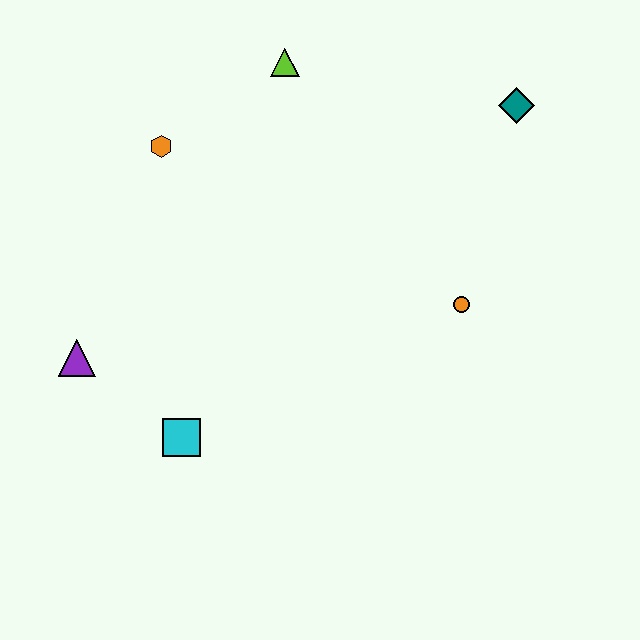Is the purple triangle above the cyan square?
Yes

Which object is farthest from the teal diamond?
The purple triangle is farthest from the teal diamond.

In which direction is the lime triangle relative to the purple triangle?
The lime triangle is above the purple triangle.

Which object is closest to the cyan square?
The purple triangle is closest to the cyan square.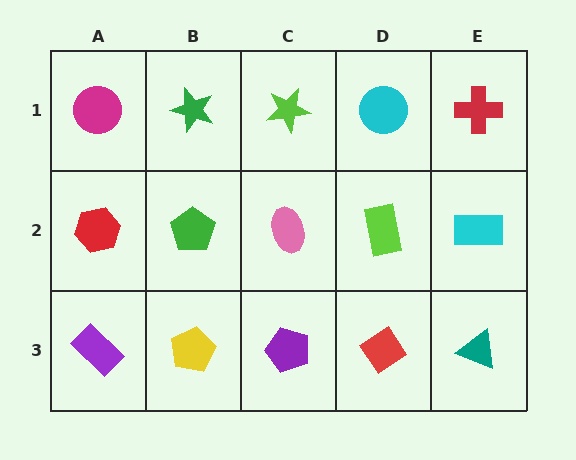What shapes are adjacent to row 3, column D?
A lime rectangle (row 2, column D), a purple pentagon (row 3, column C), a teal triangle (row 3, column E).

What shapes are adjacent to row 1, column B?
A green pentagon (row 2, column B), a magenta circle (row 1, column A), a lime star (row 1, column C).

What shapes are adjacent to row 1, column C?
A pink ellipse (row 2, column C), a green star (row 1, column B), a cyan circle (row 1, column D).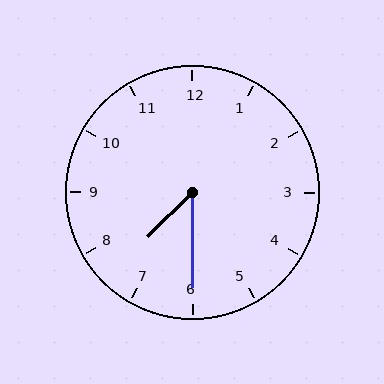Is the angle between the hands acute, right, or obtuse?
It is acute.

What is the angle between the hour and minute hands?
Approximately 45 degrees.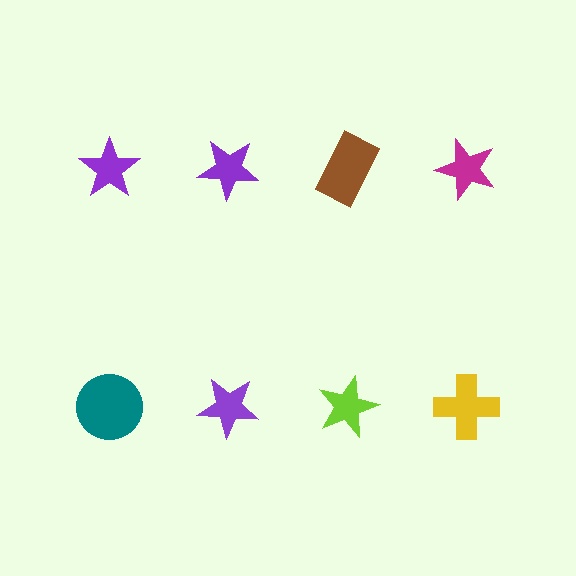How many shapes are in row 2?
4 shapes.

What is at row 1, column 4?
A magenta star.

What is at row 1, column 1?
A purple star.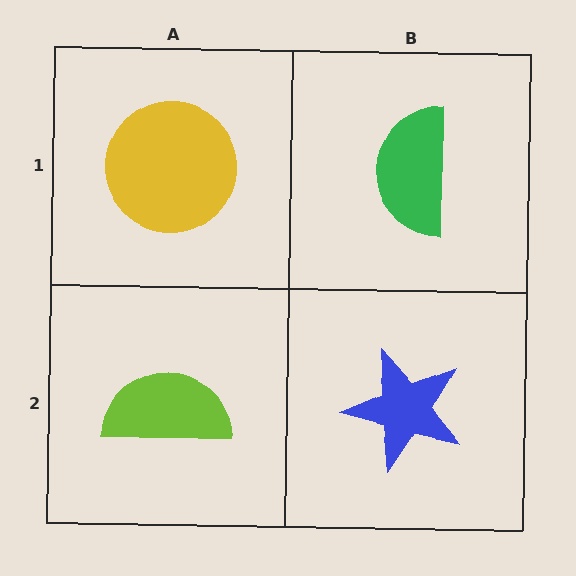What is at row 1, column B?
A green semicircle.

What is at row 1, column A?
A yellow circle.